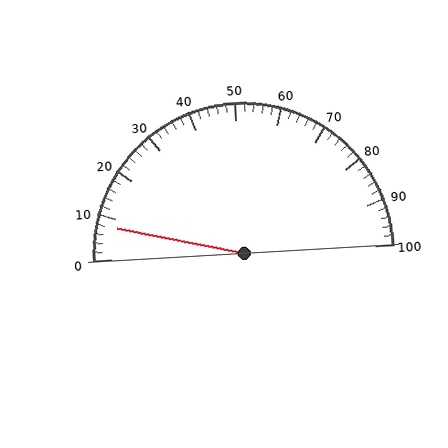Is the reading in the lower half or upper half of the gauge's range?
The reading is in the lower half of the range (0 to 100).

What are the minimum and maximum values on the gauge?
The gauge ranges from 0 to 100.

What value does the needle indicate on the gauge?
The needle indicates approximately 8.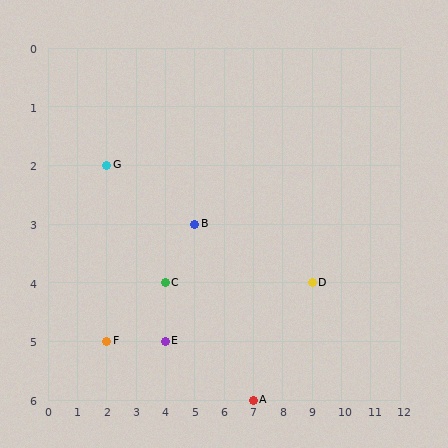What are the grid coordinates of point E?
Point E is at grid coordinates (4, 5).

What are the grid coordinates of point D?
Point D is at grid coordinates (9, 4).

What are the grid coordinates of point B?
Point B is at grid coordinates (5, 3).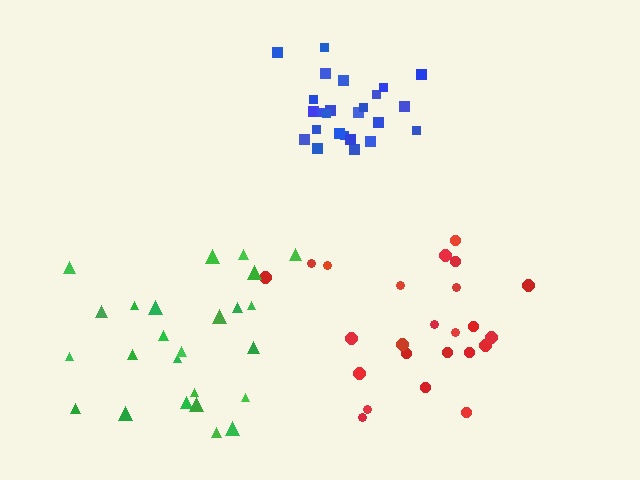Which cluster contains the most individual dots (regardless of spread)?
Blue (25).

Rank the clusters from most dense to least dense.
blue, red, green.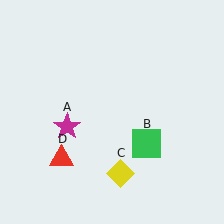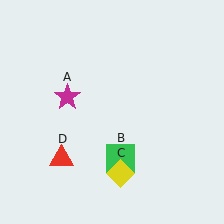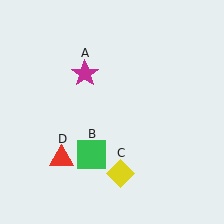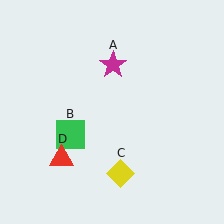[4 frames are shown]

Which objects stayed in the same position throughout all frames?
Yellow diamond (object C) and red triangle (object D) remained stationary.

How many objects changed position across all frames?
2 objects changed position: magenta star (object A), green square (object B).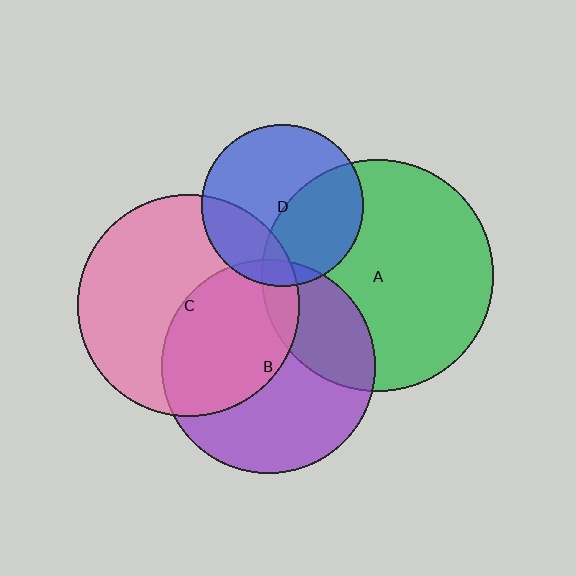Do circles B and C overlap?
Yes.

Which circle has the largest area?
Circle A (green).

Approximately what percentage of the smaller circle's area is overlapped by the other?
Approximately 45%.